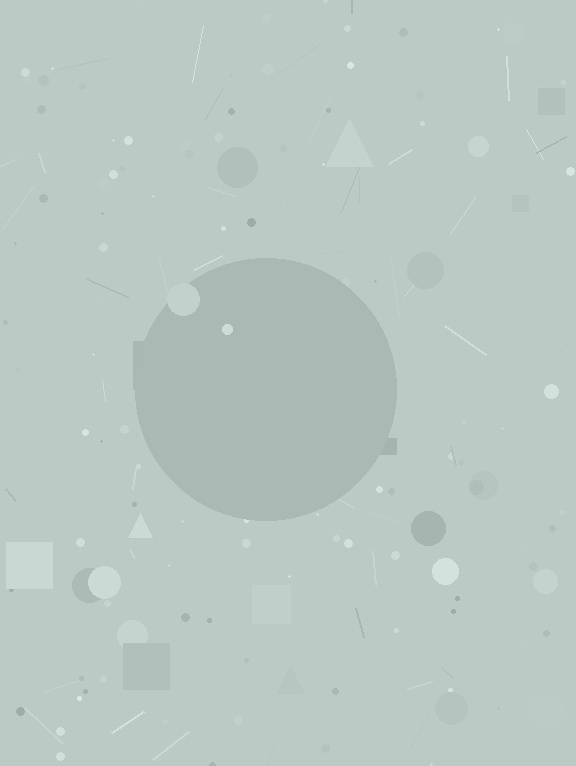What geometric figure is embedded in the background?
A circle is embedded in the background.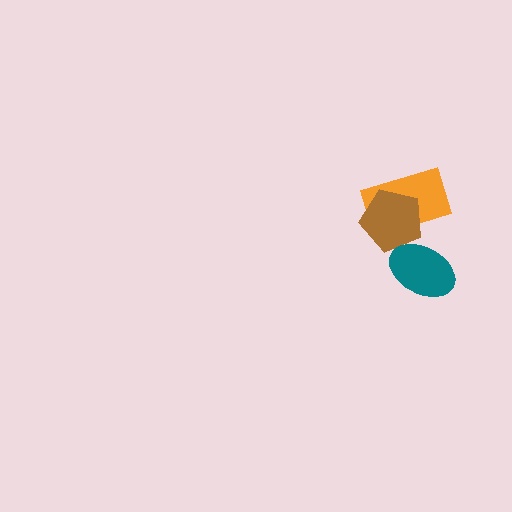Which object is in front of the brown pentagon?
The teal ellipse is in front of the brown pentagon.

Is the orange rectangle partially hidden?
Yes, it is partially covered by another shape.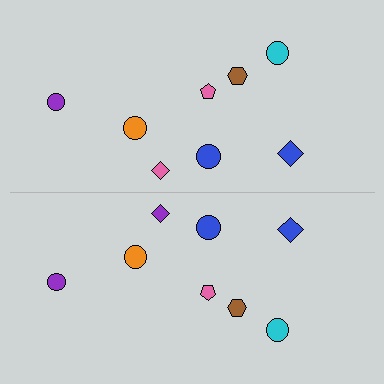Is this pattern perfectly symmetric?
No, the pattern is not perfectly symmetric. The purple diamond on the bottom side breaks the symmetry — its mirror counterpart is pink.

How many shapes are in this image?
There are 16 shapes in this image.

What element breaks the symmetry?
The purple diamond on the bottom side breaks the symmetry — its mirror counterpart is pink.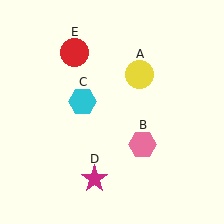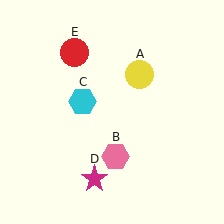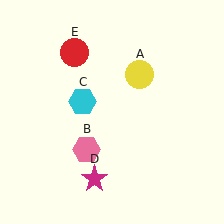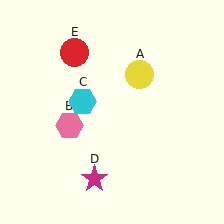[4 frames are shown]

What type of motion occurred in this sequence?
The pink hexagon (object B) rotated clockwise around the center of the scene.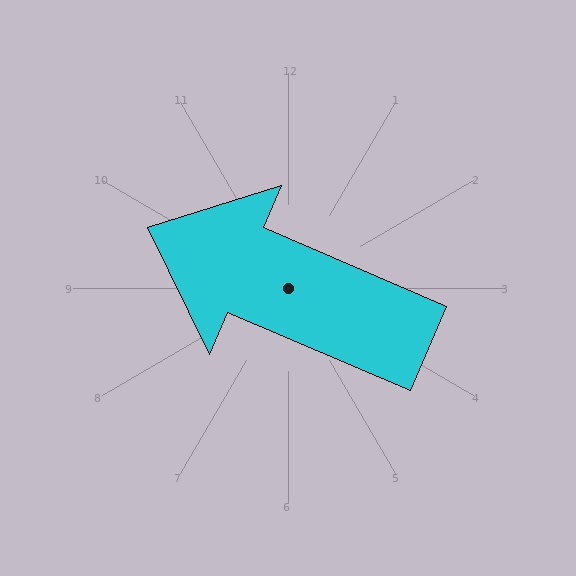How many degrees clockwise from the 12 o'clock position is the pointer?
Approximately 293 degrees.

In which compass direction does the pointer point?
Northwest.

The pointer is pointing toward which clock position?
Roughly 10 o'clock.